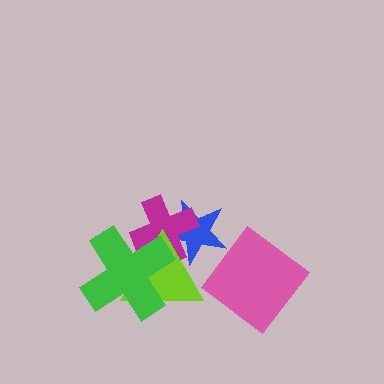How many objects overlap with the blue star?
2 objects overlap with the blue star.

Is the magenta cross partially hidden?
Yes, it is partially covered by another shape.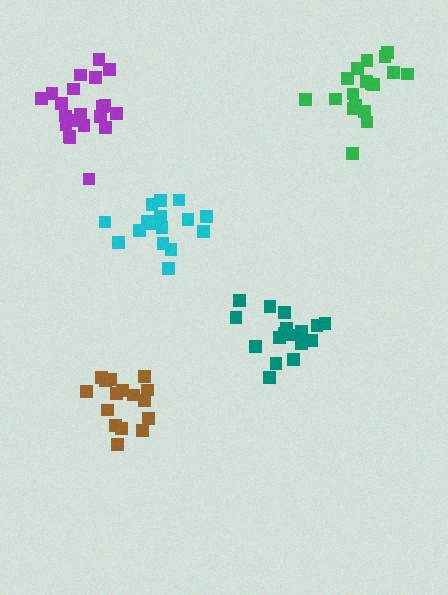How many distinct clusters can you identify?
There are 5 distinct clusters.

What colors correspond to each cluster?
The clusters are colored: teal, cyan, purple, green, brown.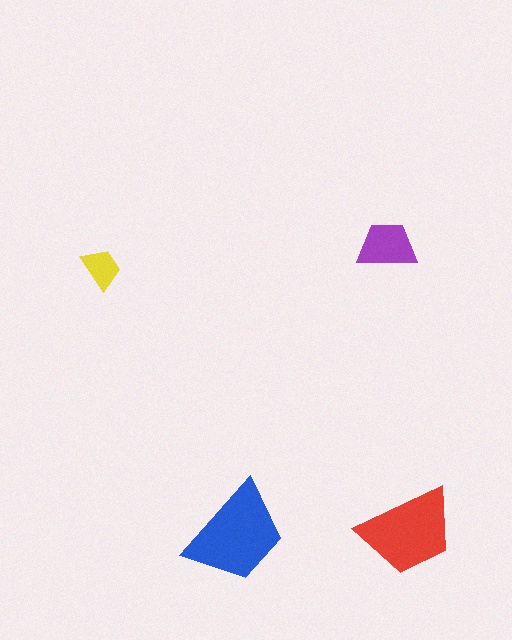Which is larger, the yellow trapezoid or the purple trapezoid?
The purple one.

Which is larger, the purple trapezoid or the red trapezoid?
The red one.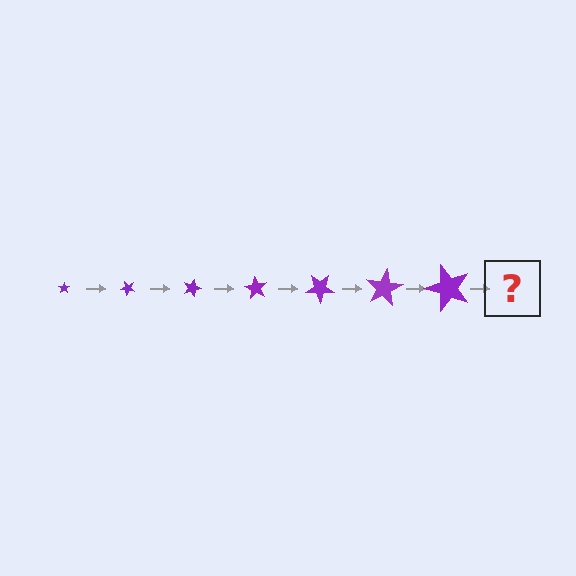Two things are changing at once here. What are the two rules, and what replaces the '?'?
The two rules are that the star grows larger each step and it rotates 45 degrees each step. The '?' should be a star, larger than the previous one and rotated 315 degrees from the start.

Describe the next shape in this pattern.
It should be a star, larger than the previous one and rotated 315 degrees from the start.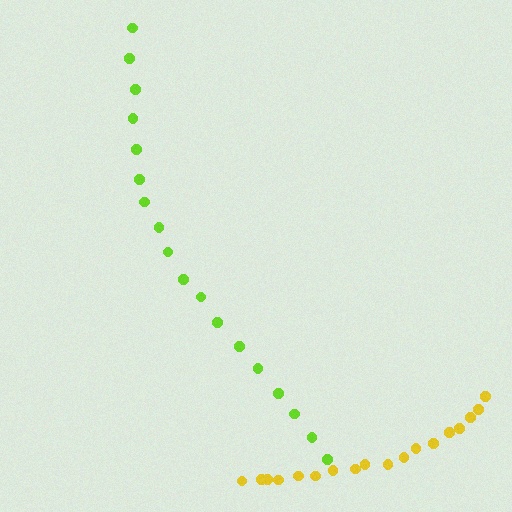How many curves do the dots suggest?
There are 2 distinct paths.